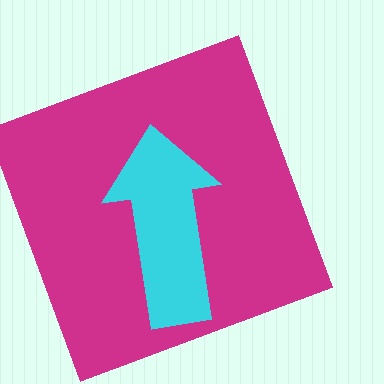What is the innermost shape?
The cyan arrow.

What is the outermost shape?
The magenta square.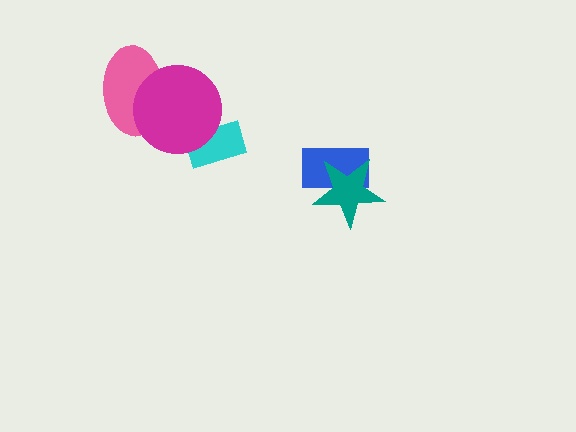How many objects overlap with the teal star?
1 object overlaps with the teal star.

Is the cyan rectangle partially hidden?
Yes, it is partially covered by another shape.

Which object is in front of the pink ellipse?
The magenta circle is in front of the pink ellipse.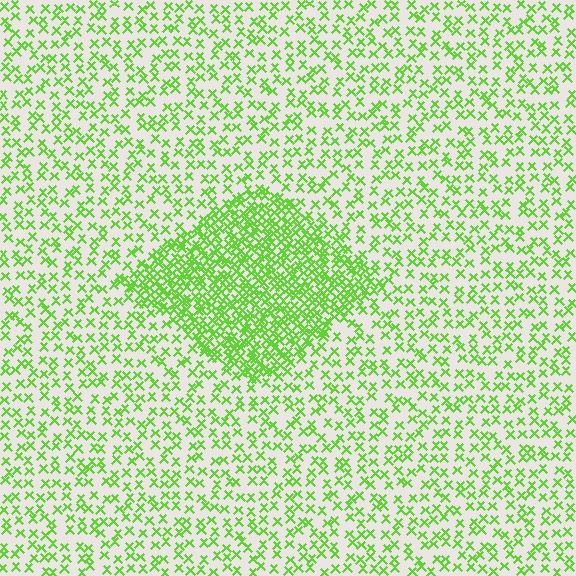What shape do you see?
I see a diamond.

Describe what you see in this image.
The image contains small lime elements arranged at two different densities. A diamond-shaped region is visible where the elements are more densely packed than the surrounding area.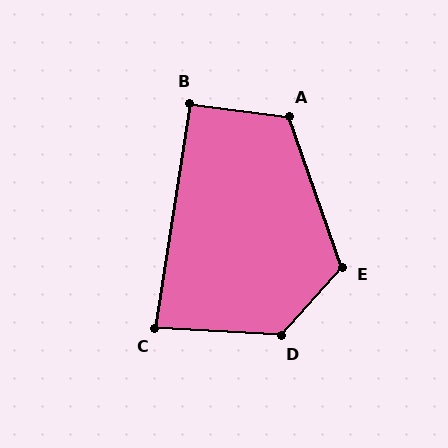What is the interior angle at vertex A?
Approximately 117 degrees (obtuse).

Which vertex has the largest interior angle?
D, at approximately 128 degrees.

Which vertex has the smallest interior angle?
C, at approximately 84 degrees.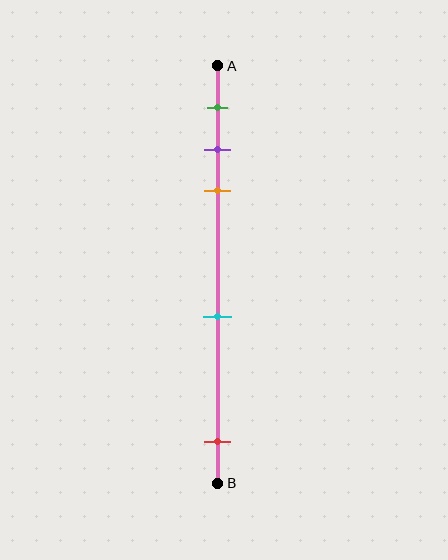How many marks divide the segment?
There are 5 marks dividing the segment.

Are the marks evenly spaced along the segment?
No, the marks are not evenly spaced.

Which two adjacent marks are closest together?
The purple and orange marks are the closest adjacent pair.